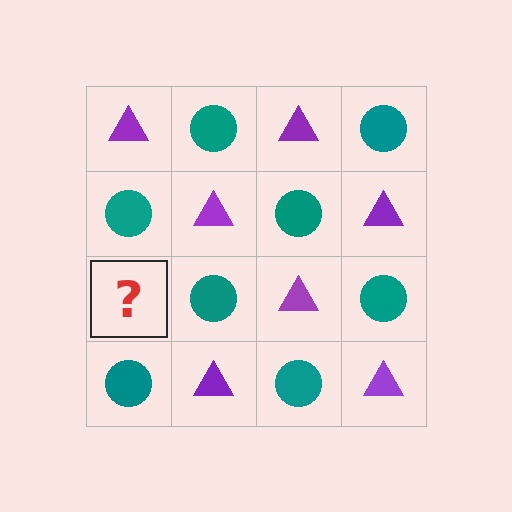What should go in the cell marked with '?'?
The missing cell should contain a purple triangle.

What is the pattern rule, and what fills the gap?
The rule is that it alternates purple triangle and teal circle in a checkerboard pattern. The gap should be filled with a purple triangle.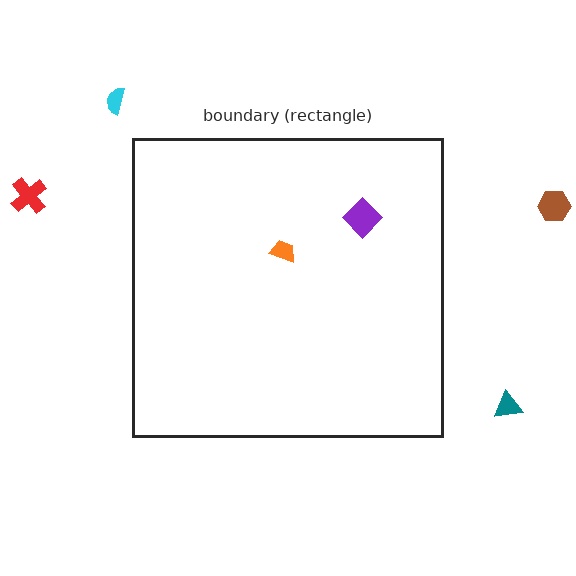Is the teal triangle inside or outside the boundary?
Outside.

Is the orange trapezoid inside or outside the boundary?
Inside.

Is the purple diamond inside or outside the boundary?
Inside.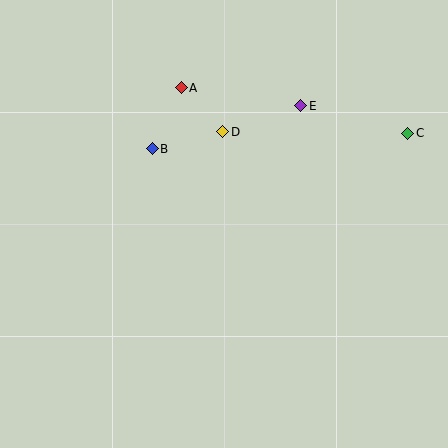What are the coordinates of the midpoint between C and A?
The midpoint between C and A is at (295, 111).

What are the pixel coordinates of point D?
Point D is at (223, 132).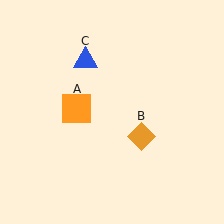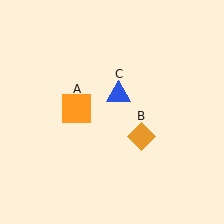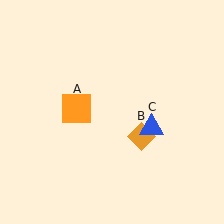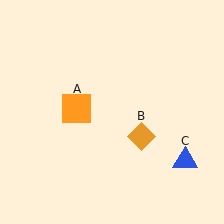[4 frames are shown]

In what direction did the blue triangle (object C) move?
The blue triangle (object C) moved down and to the right.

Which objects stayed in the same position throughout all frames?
Orange square (object A) and orange diamond (object B) remained stationary.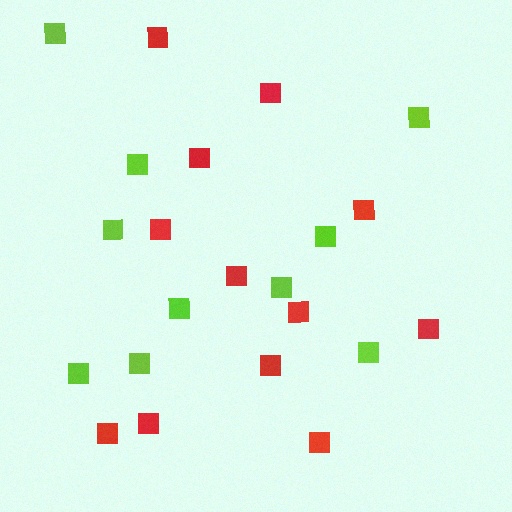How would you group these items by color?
There are 2 groups: one group of red squares (12) and one group of lime squares (10).